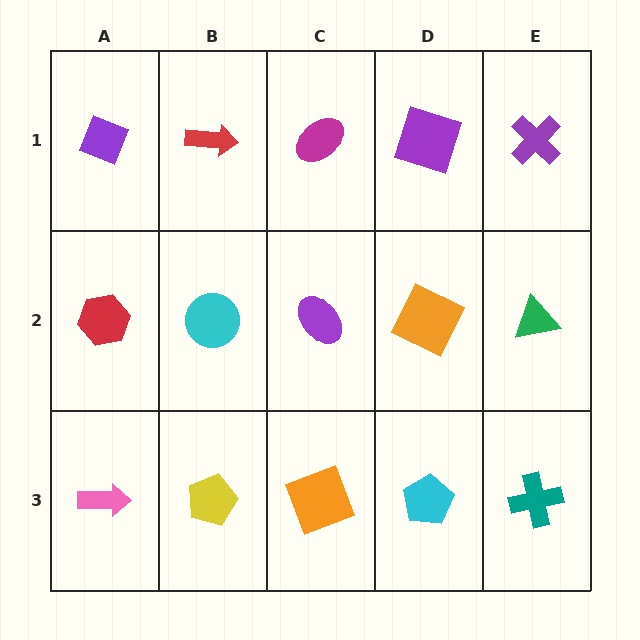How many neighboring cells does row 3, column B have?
3.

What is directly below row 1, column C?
A purple ellipse.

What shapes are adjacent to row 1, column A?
A red hexagon (row 2, column A), a red arrow (row 1, column B).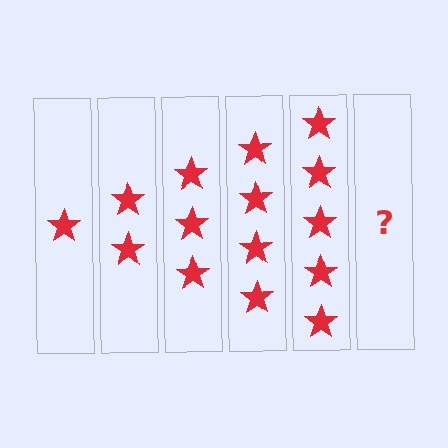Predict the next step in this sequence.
The next step is 6 stars.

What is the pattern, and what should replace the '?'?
The pattern is that each step adds one more star. The '?' should be 6 stars.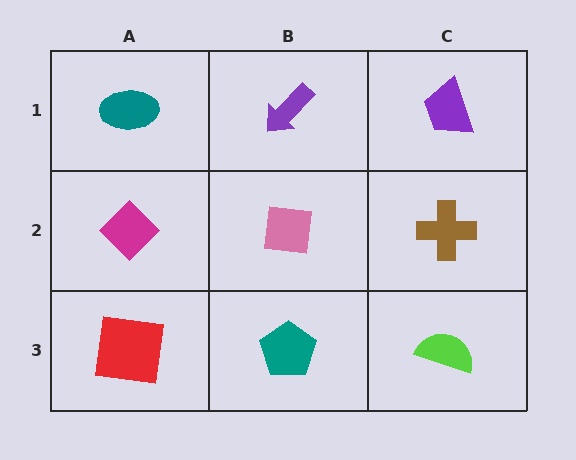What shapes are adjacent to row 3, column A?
A magenta diamond (row 2, column A), a teal pentagon (row 3, column B).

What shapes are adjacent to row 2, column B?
A purple arrow (row 1, column B), a teal pentagon (row 3, column B), a magenta diamond (row 2, column A), a brown cross (row 2, column C).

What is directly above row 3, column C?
A brown cross.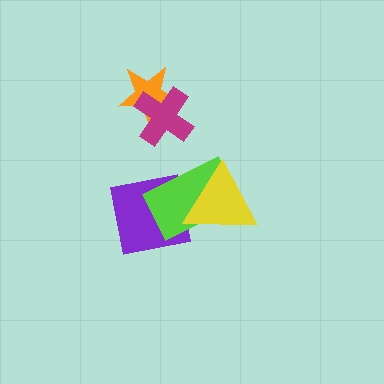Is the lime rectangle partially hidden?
Yes, it is partially covered by another shape.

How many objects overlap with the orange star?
1 object overlaps with the orange star.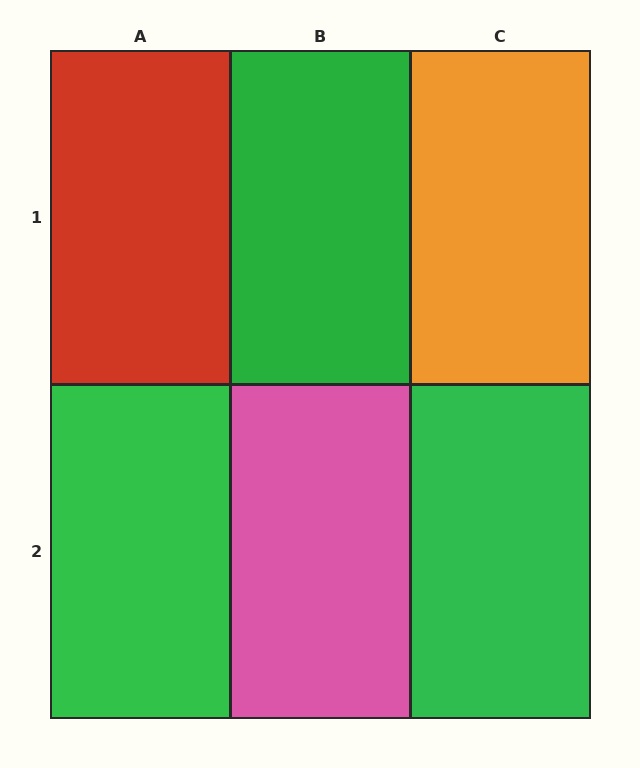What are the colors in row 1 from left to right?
Red, green, orange.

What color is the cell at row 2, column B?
Pink.